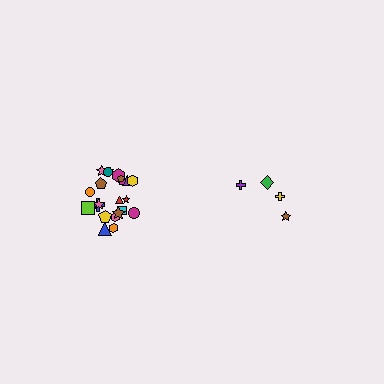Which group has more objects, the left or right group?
The left group.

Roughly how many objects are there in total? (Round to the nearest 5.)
Roughly 25 objects in total.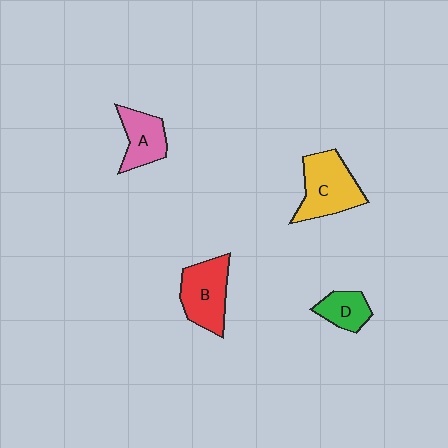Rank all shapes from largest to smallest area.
From largest to smallest: C (yellow), B (red), A (pink), D (green).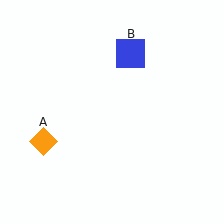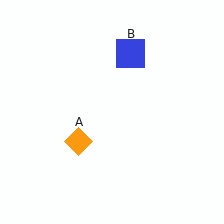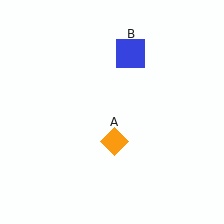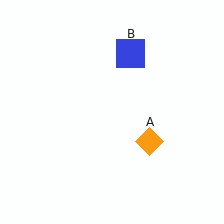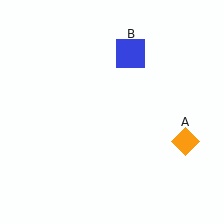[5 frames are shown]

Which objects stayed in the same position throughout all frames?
Blue square (object B) remained stationary.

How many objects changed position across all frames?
1 object changed position: orange diamond (object A).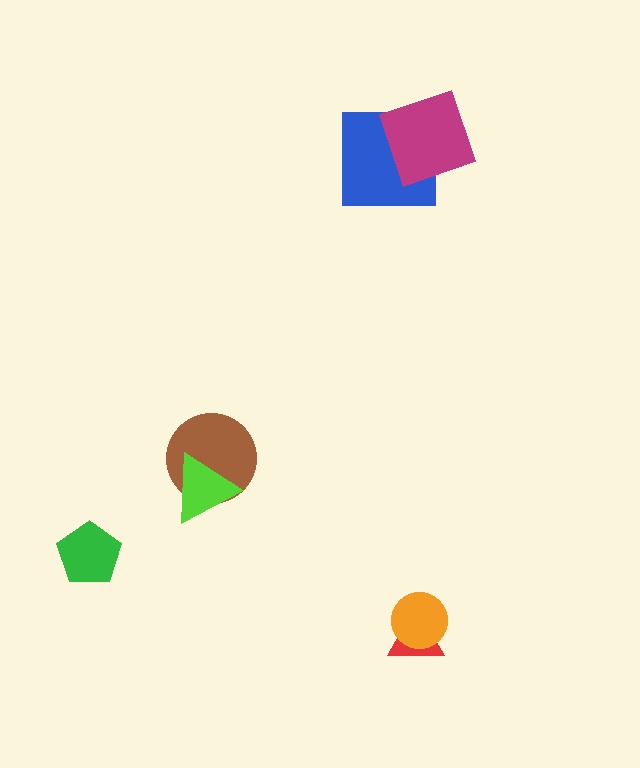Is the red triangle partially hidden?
Yes, it is partially covered by another shape.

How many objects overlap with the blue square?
1 object overlaps with the blue square.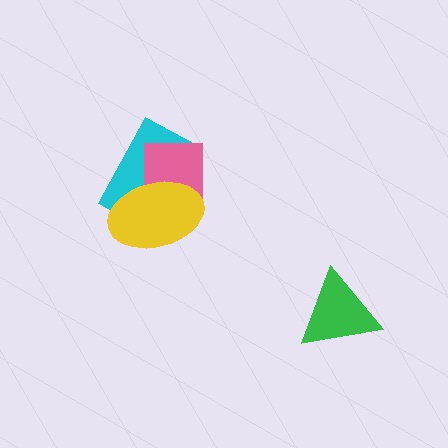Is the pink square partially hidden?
Yes, it is partially covered by another shape.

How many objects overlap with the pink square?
2 objects overlap with the pink square.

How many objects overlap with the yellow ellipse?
2 objects overlap with the yellow ellipse.